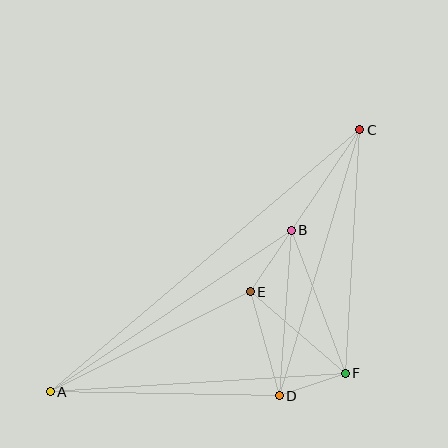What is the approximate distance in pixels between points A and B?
The distance between A and B is approximately 290 pixels.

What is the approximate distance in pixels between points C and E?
The distance between C and E is approximately 195 pixels.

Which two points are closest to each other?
Points D and F are closest to each other.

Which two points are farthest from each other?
Points A and C are farthest from each other.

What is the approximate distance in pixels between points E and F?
The distance between E and F is approximately 125 pixels.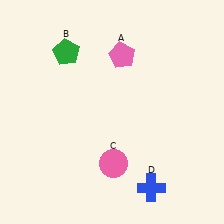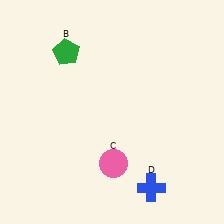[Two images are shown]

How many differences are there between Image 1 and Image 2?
There is 1 difference between the two images.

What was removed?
The pink pentagon (A) was removed in Image 2.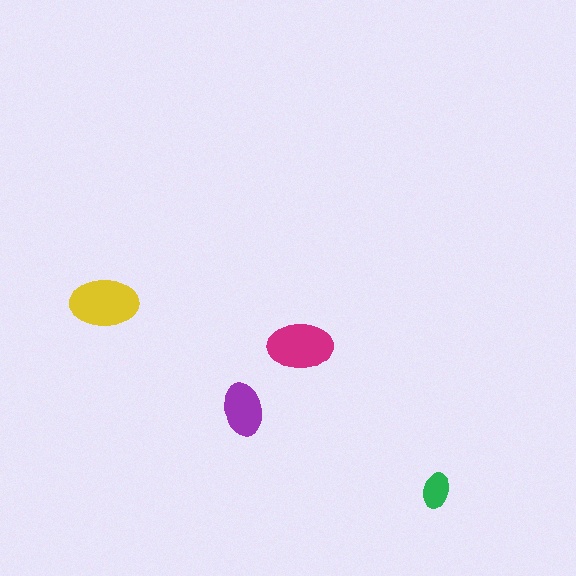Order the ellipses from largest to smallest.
the yellow one, the magenta one, the purple one, the green one.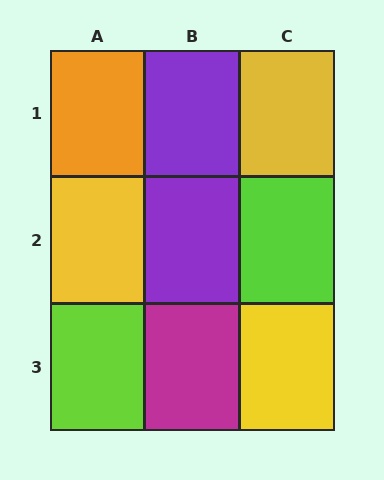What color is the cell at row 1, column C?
Yellow.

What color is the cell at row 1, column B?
Purple.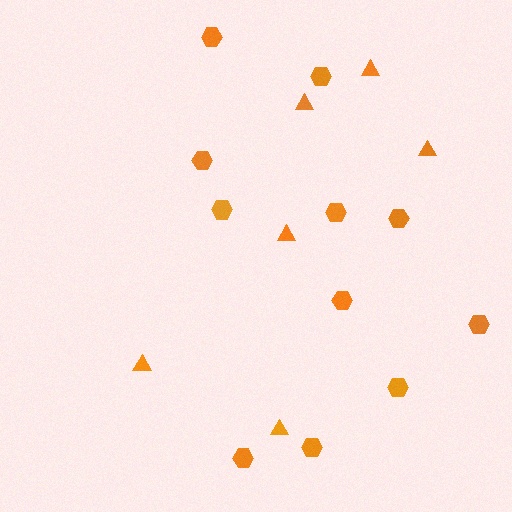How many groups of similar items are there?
There are 2 groups: one group of triangles (6) and one group of hexagons (11).